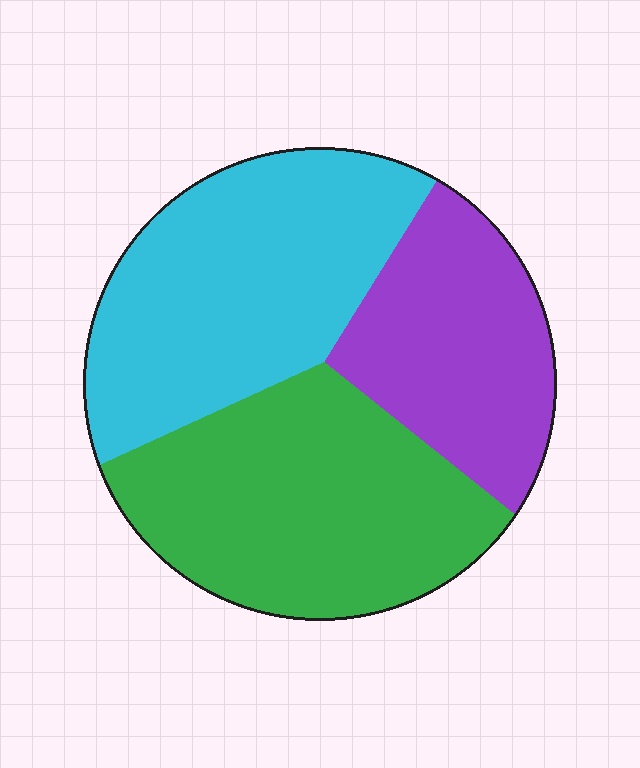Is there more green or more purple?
Green.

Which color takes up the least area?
Purple, at roughly 25%.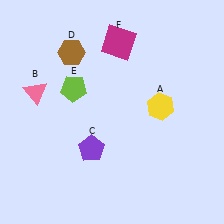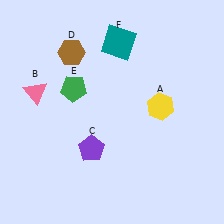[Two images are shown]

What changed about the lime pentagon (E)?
In Image 1, E is lime. In Image 2, it changed to green.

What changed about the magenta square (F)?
In Image 1, F is magenta. In Image 2, it changed to teal.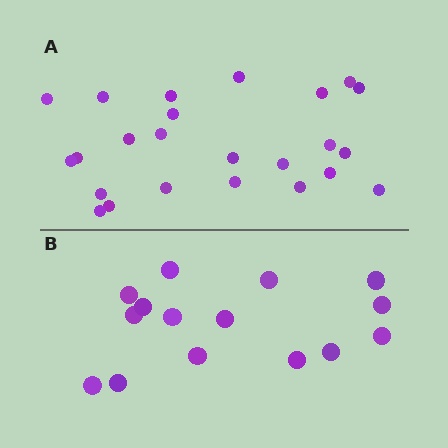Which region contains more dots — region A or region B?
Region A (the top region) has more dots.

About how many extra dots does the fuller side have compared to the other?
Region A has roughly 8 or so more dots than region B.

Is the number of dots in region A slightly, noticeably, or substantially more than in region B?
Region A has substantially more. The ratio is roughly 1.6 to 1.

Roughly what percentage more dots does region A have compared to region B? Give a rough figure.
About 60% more.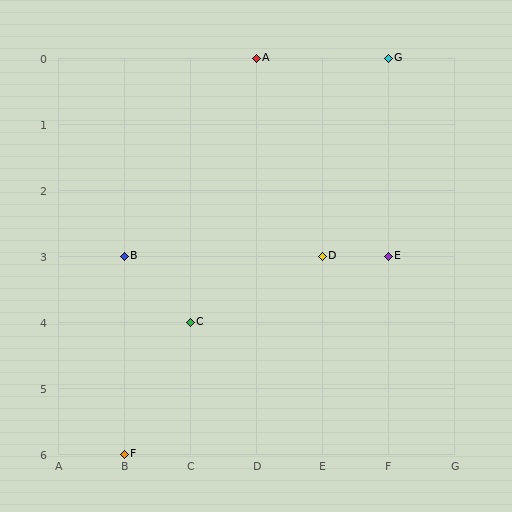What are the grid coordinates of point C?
Point C is at grid coordinates (C, 4).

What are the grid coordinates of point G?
Point G is at grid coordinates (F, 0).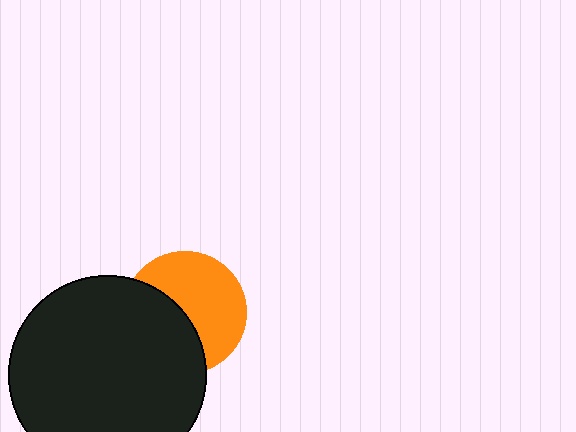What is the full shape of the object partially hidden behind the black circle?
The partially hidden object is an orange circle.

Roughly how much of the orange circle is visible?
About half of it is visible (roughly 57%).